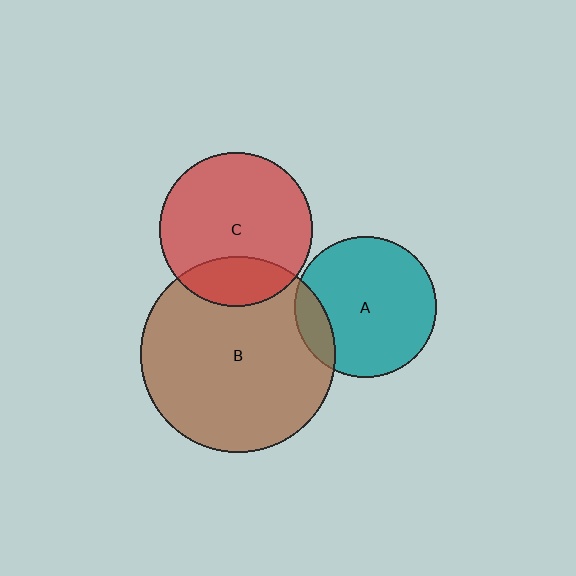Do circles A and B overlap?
Yes.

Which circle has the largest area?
Circle B (brown).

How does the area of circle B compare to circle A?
Approximately 1.9 times.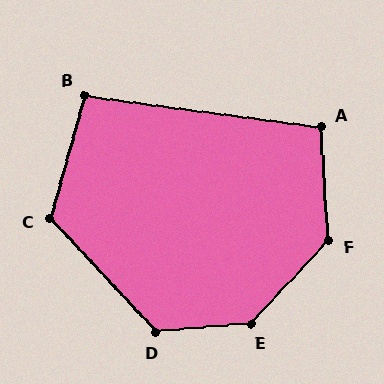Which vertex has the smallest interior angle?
B, at approximately 98 degrees.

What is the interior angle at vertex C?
Approximately 121 degrees (obtuse).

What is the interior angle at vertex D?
Approximately 128 degrees (obtuse).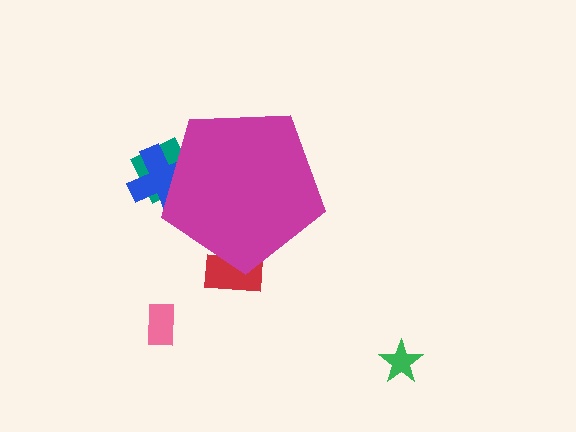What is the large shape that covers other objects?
A magenta pentagon.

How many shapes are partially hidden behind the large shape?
3 shapes are partially hidden.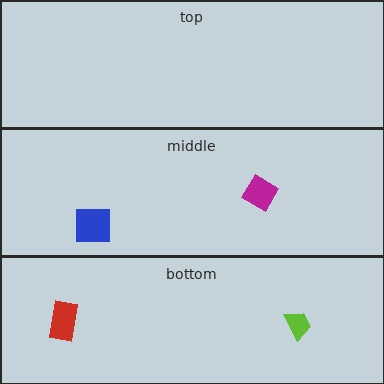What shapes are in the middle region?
The magenta diamond, the blue square.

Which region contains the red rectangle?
The bottom region.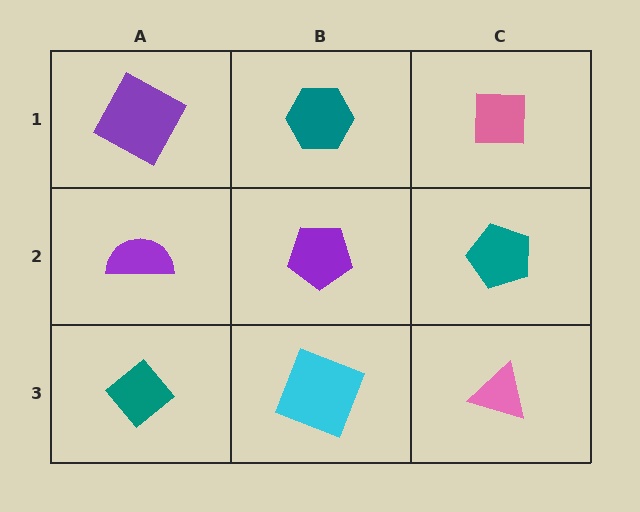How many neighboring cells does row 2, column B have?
4.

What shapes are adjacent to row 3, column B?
A purple pentagon (row 2, column B), a teal diamond (row 3, column A), a pink triangle (row 3, column C).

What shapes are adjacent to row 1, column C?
A teal pentagon (row 2, column C), a teal hexagon (row 1, column B).